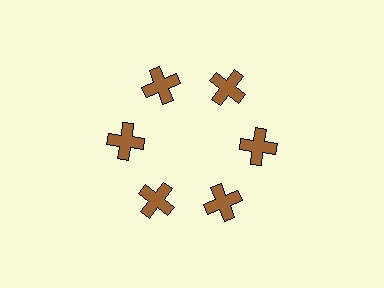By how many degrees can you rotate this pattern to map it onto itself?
The pattern maps onto itself every 60 degrees of rotation.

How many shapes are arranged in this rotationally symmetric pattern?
There are 6 shapes, arranged in 6 groups of 1.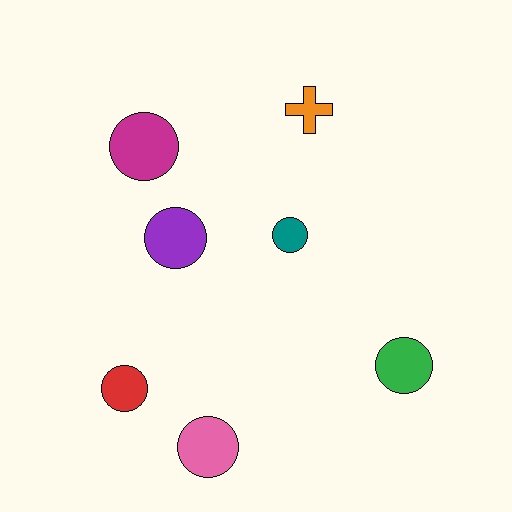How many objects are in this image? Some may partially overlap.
There are 7 objects.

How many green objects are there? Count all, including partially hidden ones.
There is 1 green object.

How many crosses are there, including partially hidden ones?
There is 1 cross.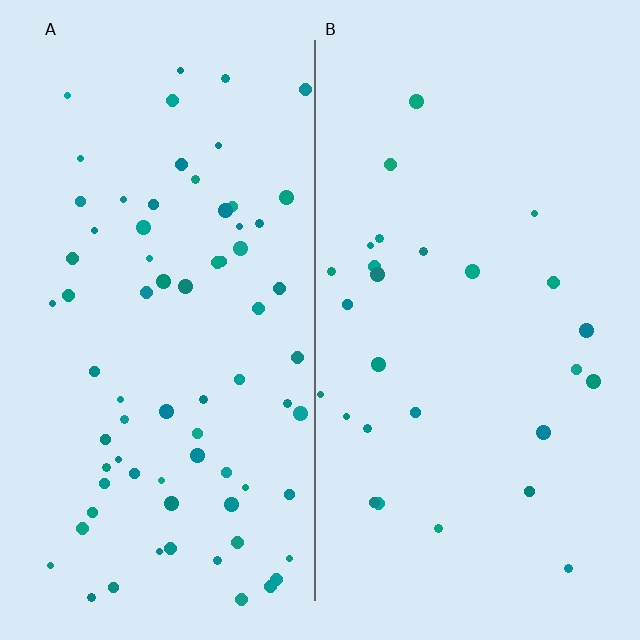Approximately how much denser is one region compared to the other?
Approximately 2.6× — region A over region B.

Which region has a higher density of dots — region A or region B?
A (the left).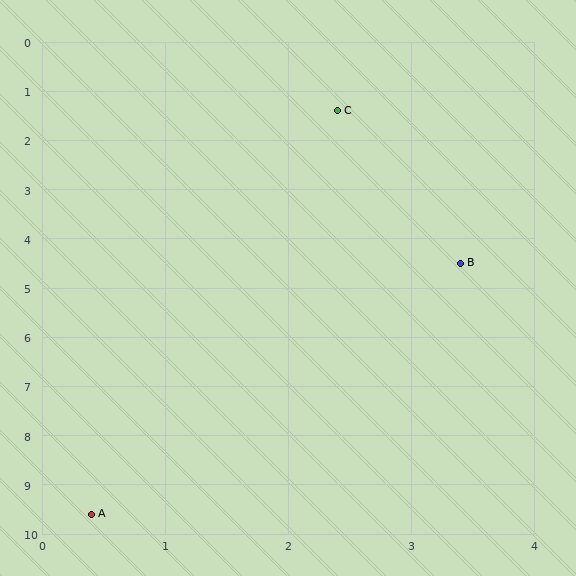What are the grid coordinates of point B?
Point B is at approximately (3.4, 4.5).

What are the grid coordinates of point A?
Point A is at approximately (0.4, 9.6).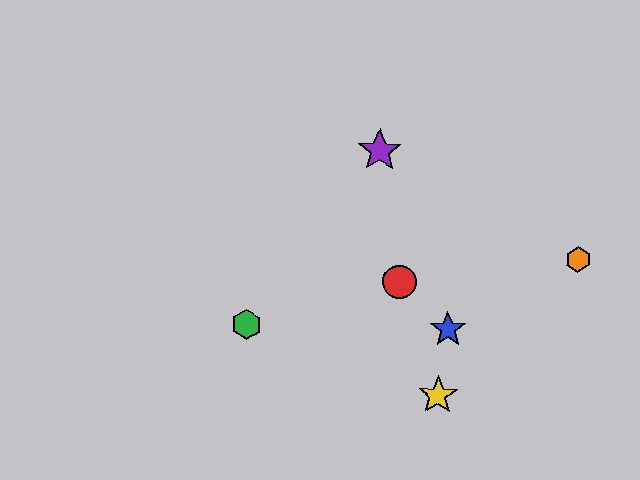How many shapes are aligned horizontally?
2 shapes (the blue star, the green hexagon) are aligned horizontally.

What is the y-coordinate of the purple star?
The purple star is at y≈151.